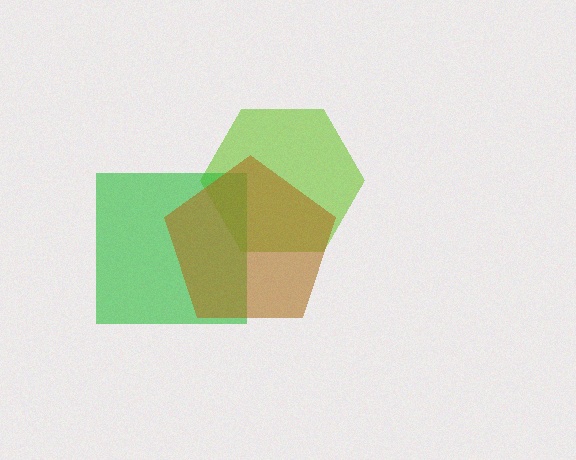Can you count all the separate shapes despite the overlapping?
Yes, there are 3 separate shapes.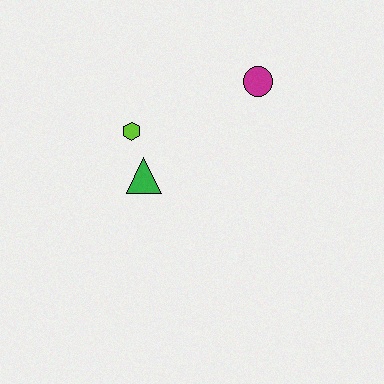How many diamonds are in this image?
There are no diamonds.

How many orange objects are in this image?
There are no orange objects.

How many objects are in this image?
There are 3 objects.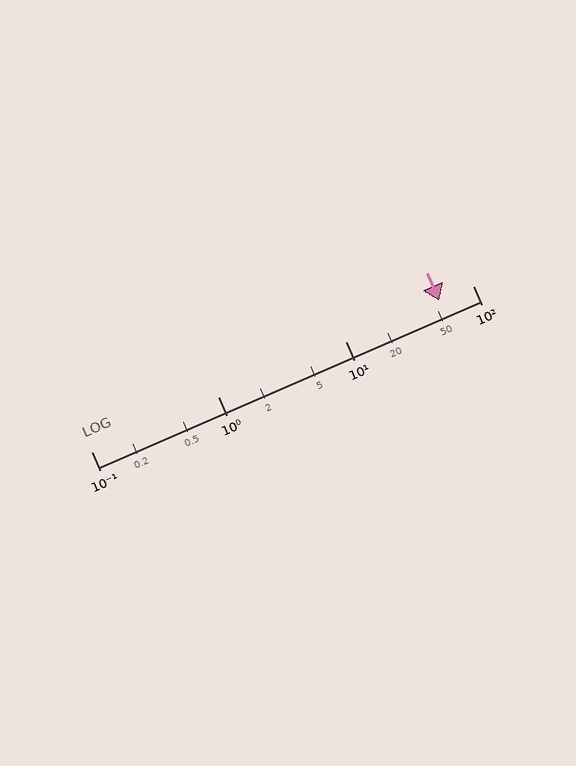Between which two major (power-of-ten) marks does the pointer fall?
The pointer is between 10 and 100.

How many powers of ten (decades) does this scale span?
The scale spans 3 decades, from 0.1 to 100.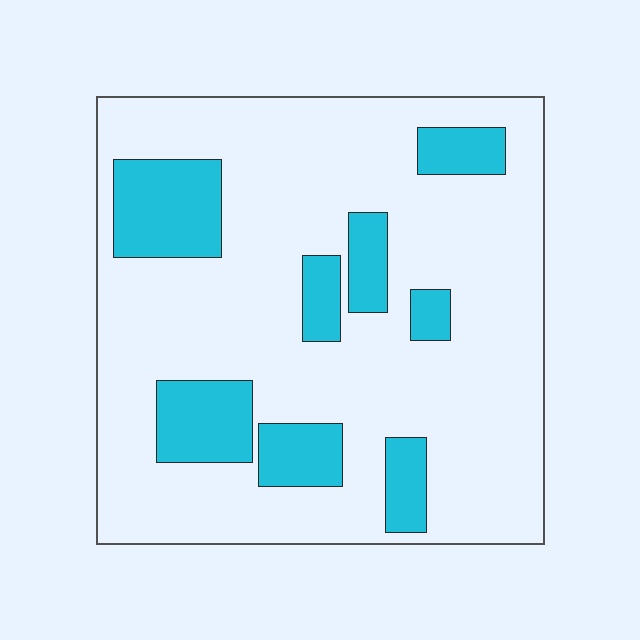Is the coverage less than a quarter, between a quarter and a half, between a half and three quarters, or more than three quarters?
Less than a quarter.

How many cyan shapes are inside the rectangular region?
8.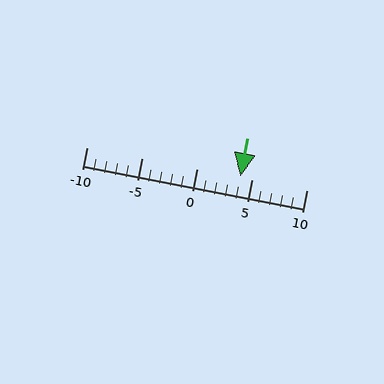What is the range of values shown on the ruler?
The ruler shows values from -10 to 10.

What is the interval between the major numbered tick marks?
The major tick marks are spaced 5 units apart.